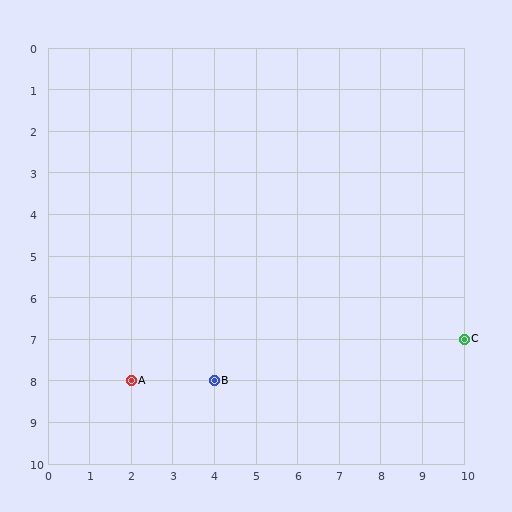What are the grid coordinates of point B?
Point B is at grid coordinates (4, 8).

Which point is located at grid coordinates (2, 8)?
Point A is at (2, 8).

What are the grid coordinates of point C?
Point C is at grid coordinates (10, 7).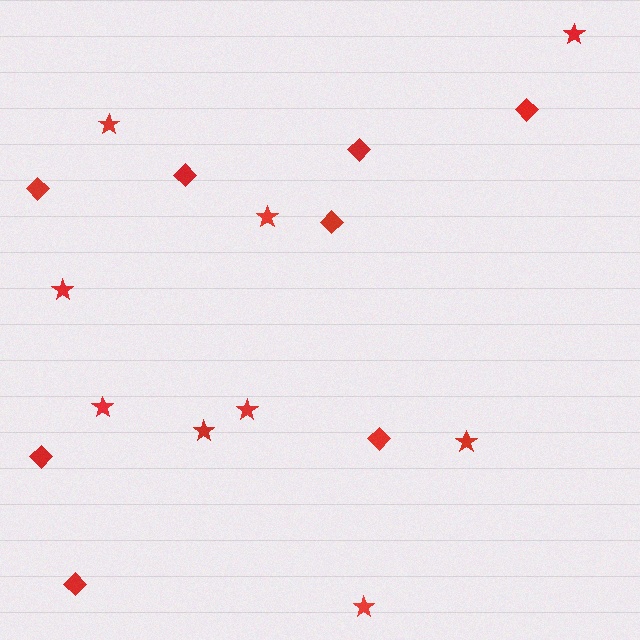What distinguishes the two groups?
There are 2 groups: one group of diamonds (8) and one group of stars (9).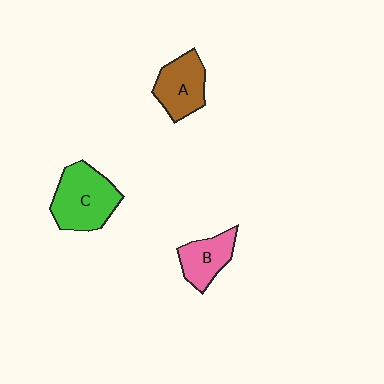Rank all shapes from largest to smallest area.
From largest to smallest: C (green), A (brown), B (pink).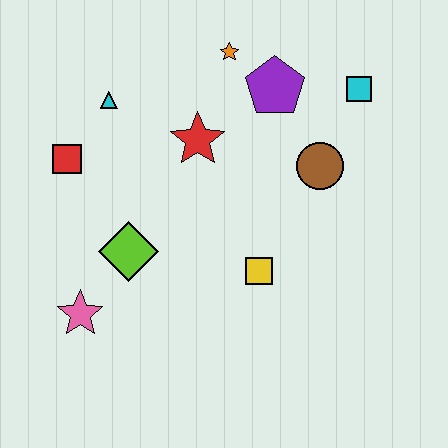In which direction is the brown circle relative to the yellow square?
The brown circle is above the yellow square.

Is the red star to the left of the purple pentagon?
Yes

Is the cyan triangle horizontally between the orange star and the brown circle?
No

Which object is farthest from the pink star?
The cyan square is farthest from the pink star.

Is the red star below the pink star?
No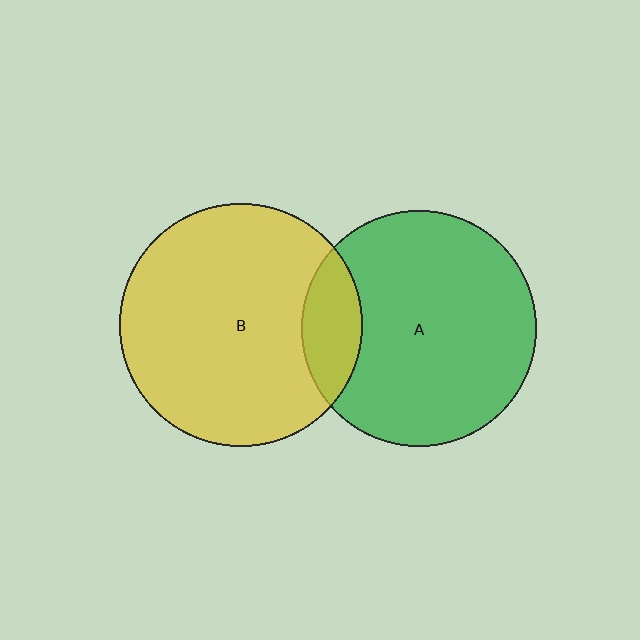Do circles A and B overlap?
Yes.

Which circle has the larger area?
Circle B (yellow).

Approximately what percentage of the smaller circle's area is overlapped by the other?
Approximately 15%.